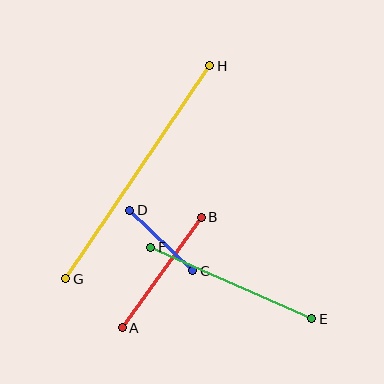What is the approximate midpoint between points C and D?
The midpoint is at approximately (161, 241) pixels.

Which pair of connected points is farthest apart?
Points G and H are farthest apart.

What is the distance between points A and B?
The distance is approximately 136 pixels.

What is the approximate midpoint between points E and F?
The midpoint is at approximately (231, 283) pixels.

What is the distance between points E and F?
The distance is approximately 176 pixels.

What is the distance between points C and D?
The distance is approximately 87 pixels.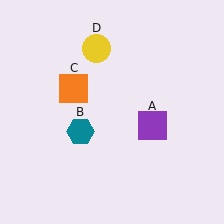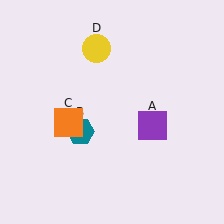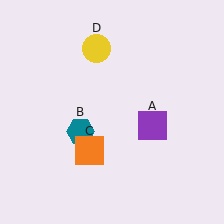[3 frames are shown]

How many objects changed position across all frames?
1 object changed position: orange square (object C).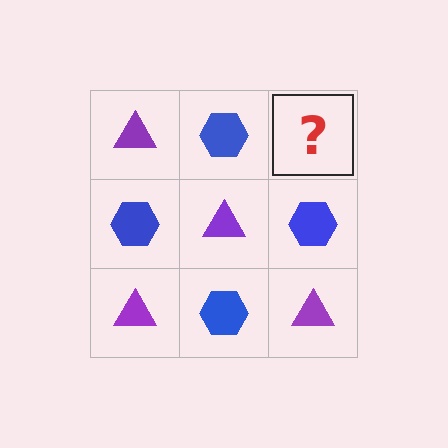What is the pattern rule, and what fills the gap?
The rule is that it alternates purple triangle and blue hexagon in a checkerboard pattern. The gap should be filled with a purple triangle.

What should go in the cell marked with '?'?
The missing cell should contain a purple triangle.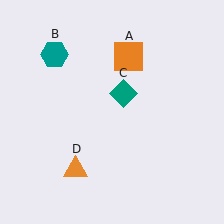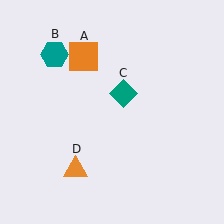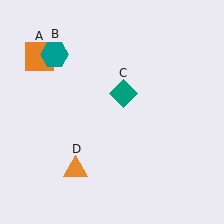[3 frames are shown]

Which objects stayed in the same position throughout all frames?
Teal hexagon (object B) and teal diamond (object C) and orange triangle (object D) remained stationary.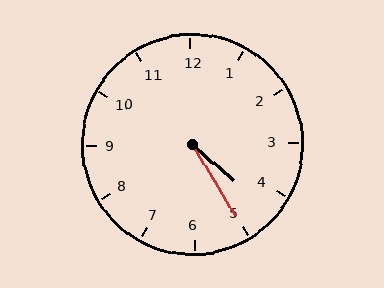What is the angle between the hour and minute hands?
Approximately 18 degrees.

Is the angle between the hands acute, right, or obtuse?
It is acute.